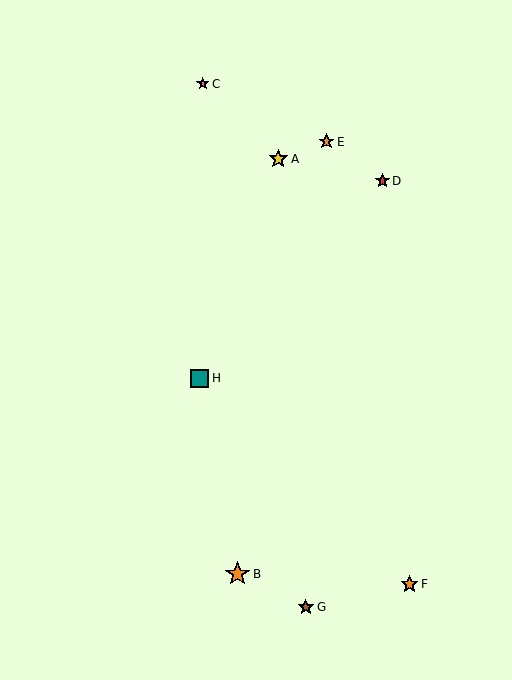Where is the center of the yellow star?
The center of the yellow star is at (278, 159).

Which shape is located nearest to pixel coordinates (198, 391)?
The teal square (labeled H) at (200, 378) is nearest to that location.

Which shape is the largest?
The orange star (labeled B) is the largest.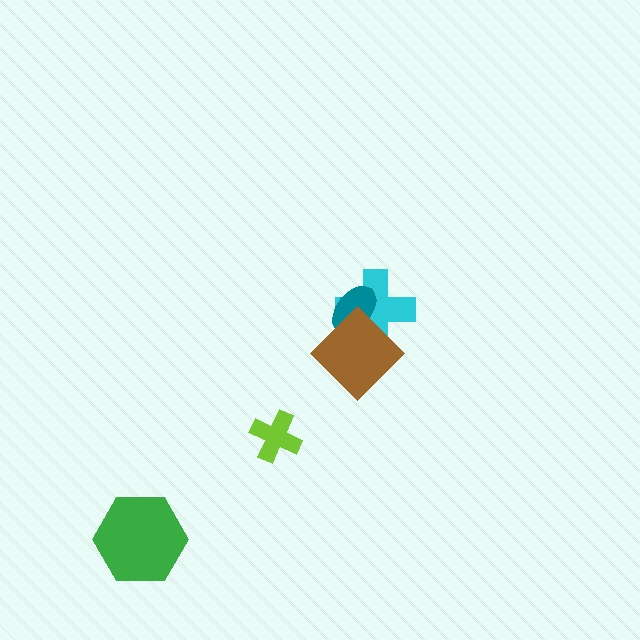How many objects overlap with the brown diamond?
2 objects overlap with the brown diamond.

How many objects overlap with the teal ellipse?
2 objects overlap with the teal ellipse.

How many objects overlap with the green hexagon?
0 objects overlap with the green hexagon.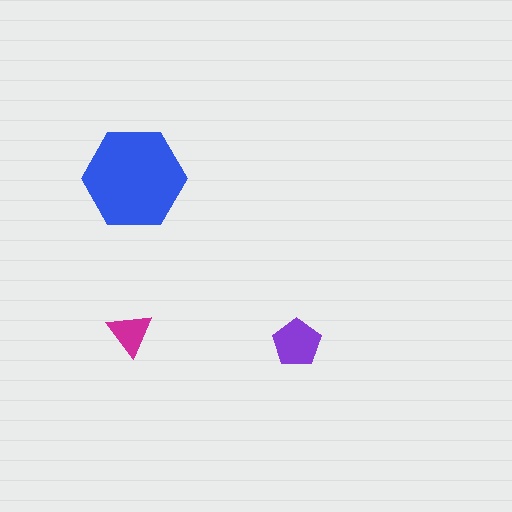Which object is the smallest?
The magenta triangle.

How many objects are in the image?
There are 3 objects in the image.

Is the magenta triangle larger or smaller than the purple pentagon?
Smaller.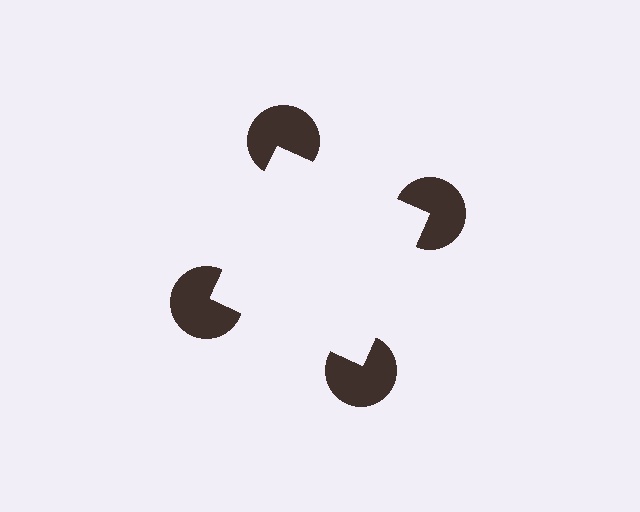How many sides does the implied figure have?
4 sides.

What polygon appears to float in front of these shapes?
An illusory square — its edges are inferred from the aligned wedge cuts in the pac-man discs, not physically drawn.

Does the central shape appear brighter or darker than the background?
It typically appears slightly brighter than the background, even though no actual brightness change is drawn.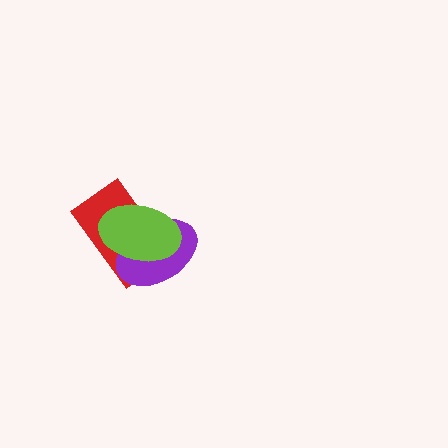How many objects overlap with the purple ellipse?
2 objects overlap with the purple ellipse.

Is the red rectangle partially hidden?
Yes, it is partially covered by another shape.